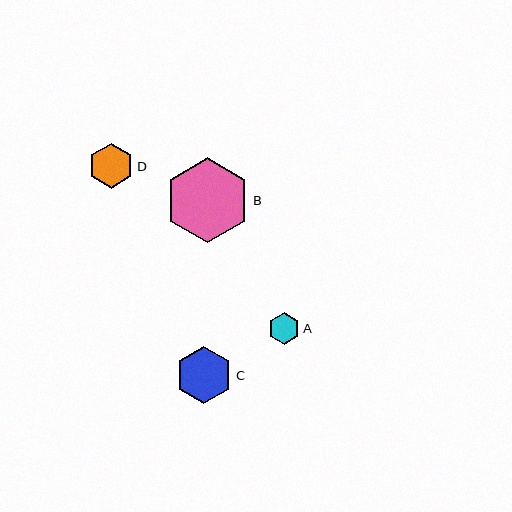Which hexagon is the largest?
Hexagon B is the largest with a size of approximately 85 pixels.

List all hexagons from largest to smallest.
From largest to smallest: B, C, D, A.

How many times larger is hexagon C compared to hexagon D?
Hexagon C is approximately 1.3 times the size of hexagon D.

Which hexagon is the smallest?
Hexagon A is the smallest with a size of approximately 31 pixels.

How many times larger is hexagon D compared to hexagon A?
Hexagon D is approximately 1.5 times the size of hexagon A.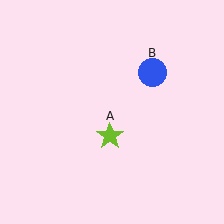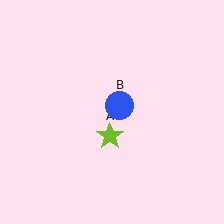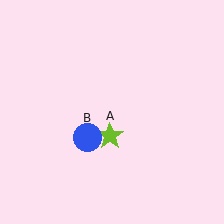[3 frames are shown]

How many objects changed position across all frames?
1 object changed position: blue circle (object B).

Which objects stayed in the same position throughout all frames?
Lime star (object A) remained stationary.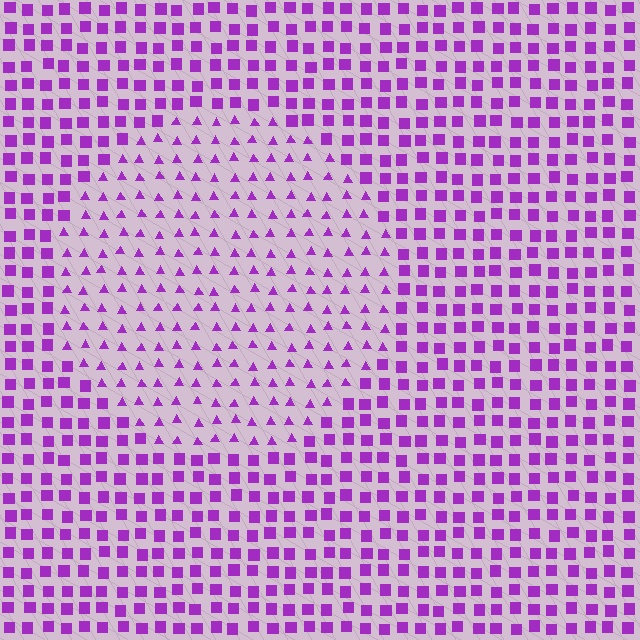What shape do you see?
I see a circle.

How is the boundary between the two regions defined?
The boundary is defined by a change in element shape: triangles inside vs. squares outside. All elements share the same color and spacing.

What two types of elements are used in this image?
The image uses triangles inside the circle region and squares outside it.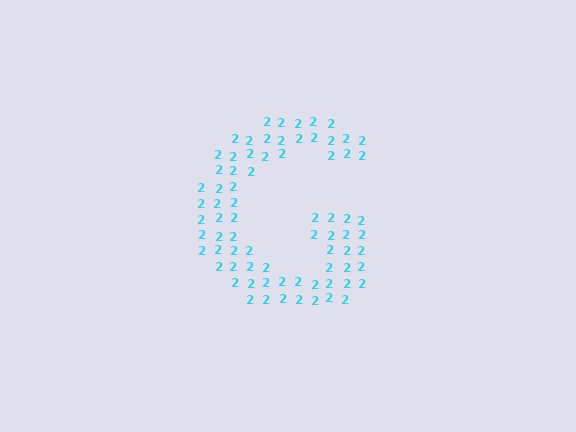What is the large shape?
The large shape is the letter G.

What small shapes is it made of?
It is made of small digit 2's.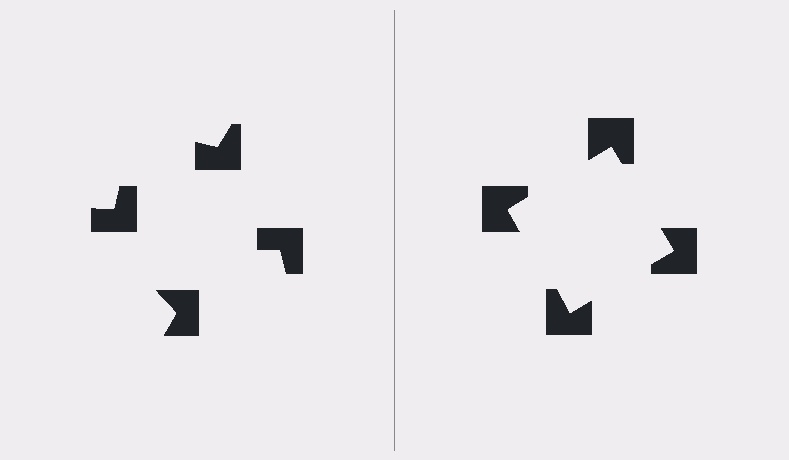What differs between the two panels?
The notched squares are positioned identically on both sides; only the wedge orientations differ. On the right they align to a square; on the left they are misaligned.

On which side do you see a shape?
An illusory square appears on the right side. On the left side the wedge cuts are rotated, so no coherent shape forms.